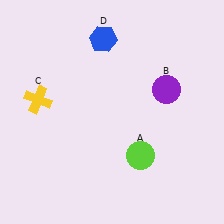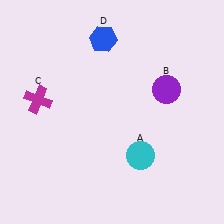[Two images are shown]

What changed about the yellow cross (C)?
In Image 1, C is yellow. In Image 2, it changed to magenta.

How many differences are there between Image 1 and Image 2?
There are 2 differences between the two images.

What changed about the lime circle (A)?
In Image 1, A is lime. In Image 2, it changed to cyan.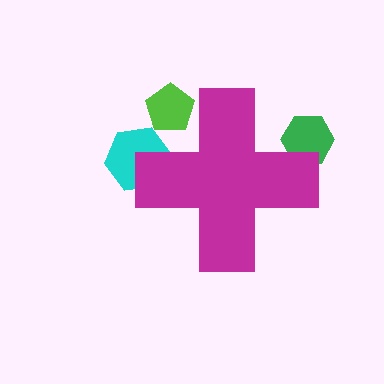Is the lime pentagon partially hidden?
Yes, the lime pentagon is partially hidden behind the magenta cross.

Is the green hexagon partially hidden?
Yes, the green hexagon is partially hidden behind the magenta cross.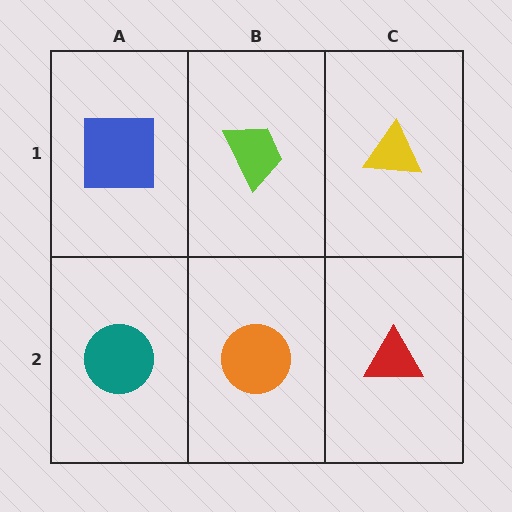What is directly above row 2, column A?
A blue square.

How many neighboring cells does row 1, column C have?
2.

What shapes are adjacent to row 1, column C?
A red triangle (row 2, column C), a lime trapezoid (row 1, column B).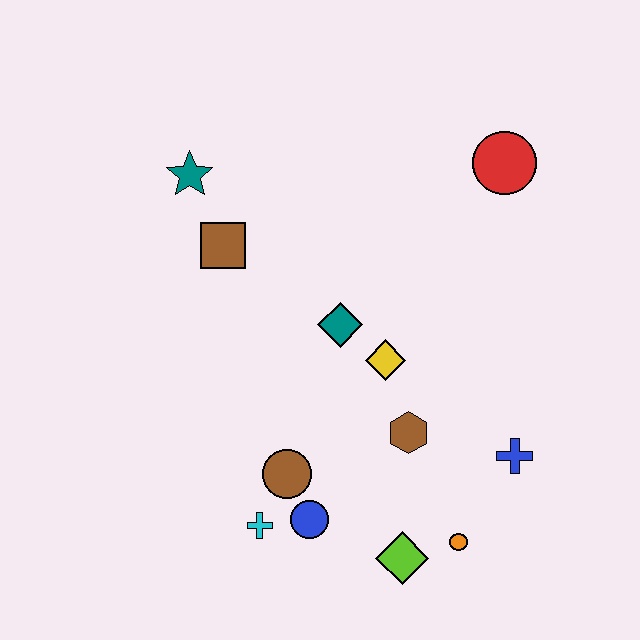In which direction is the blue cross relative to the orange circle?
The blue cross is above the orange circle.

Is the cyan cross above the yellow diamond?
No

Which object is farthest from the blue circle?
The red circle is farthest from the blue circle.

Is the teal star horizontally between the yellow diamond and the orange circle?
No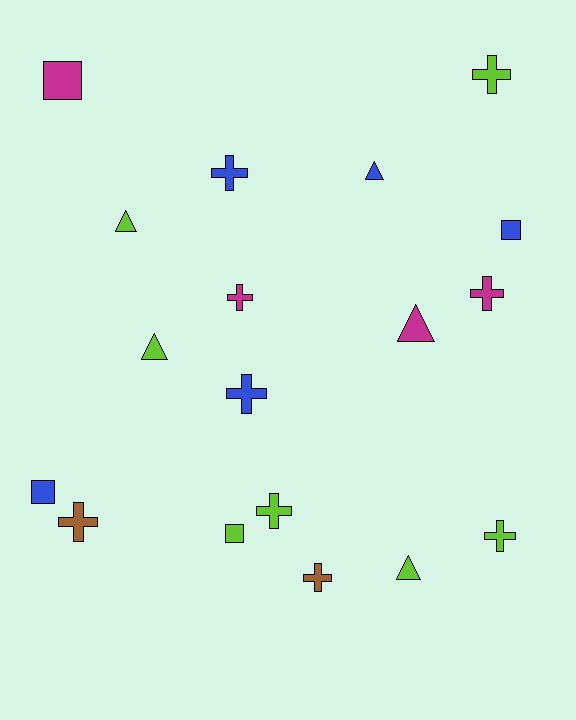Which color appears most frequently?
Lime, with 7 objects.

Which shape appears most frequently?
Cross, with 9 objects.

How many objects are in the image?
There are 18 objects.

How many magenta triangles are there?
There is 1 magenta triangle.